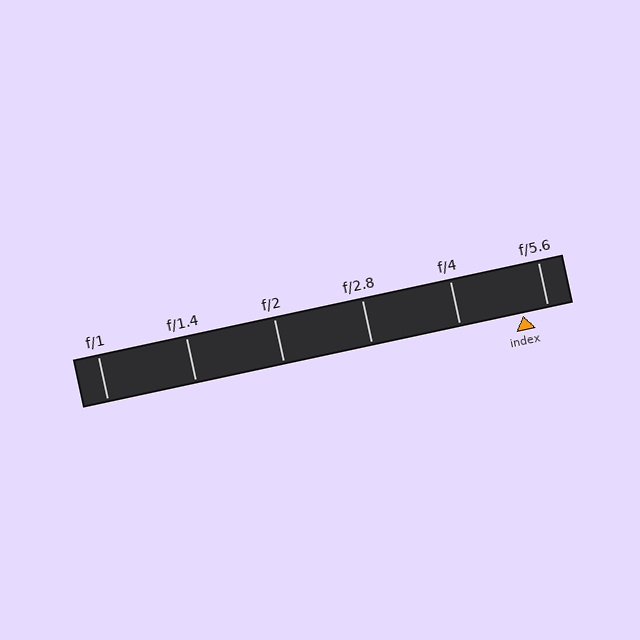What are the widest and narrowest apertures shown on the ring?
The widest aperture shown is f/1 and the narrowest is f/5.6.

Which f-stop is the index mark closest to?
The index mark is closest to f/5.6.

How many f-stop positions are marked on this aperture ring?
There are 6 f-stop positions marked.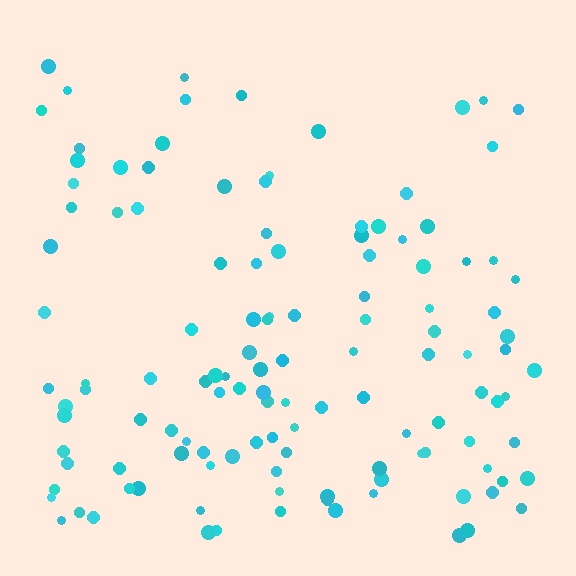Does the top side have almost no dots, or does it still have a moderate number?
Still a moderate number, just noticeably fewer than the bottom.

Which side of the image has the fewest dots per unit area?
The top.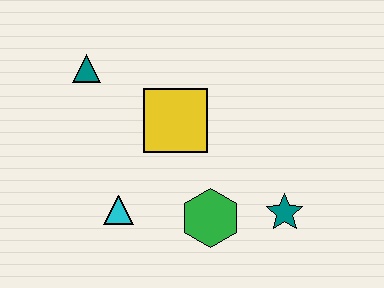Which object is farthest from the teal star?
The teal triangle is farthest from the teal star.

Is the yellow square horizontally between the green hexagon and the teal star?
No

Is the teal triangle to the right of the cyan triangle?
No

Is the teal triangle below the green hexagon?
No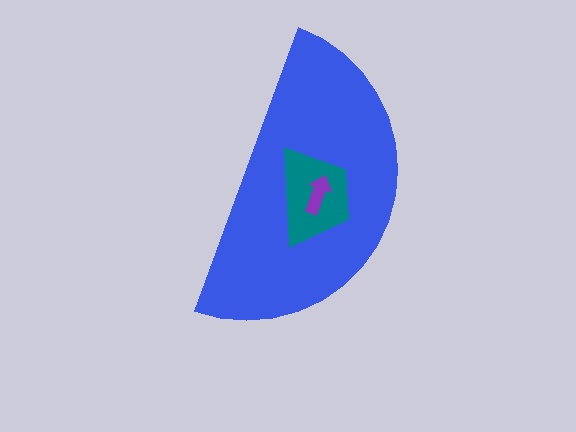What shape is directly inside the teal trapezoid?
The purple arrow.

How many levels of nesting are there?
3.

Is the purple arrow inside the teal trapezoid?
Yes.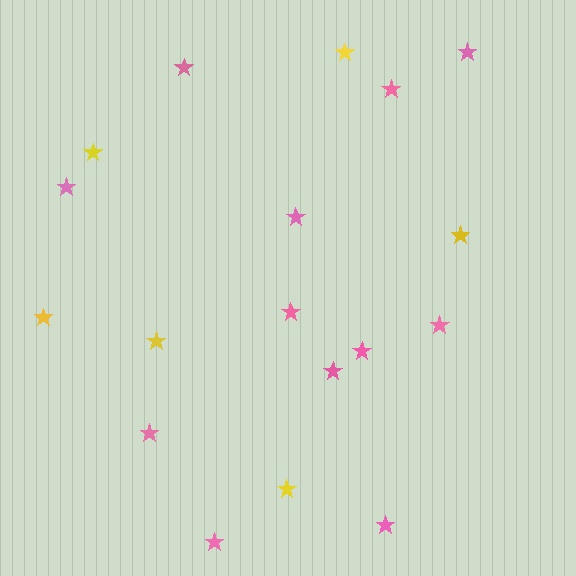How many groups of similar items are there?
There are 2 groups: one group of yellow stars (6) and one group of pink stars (12).